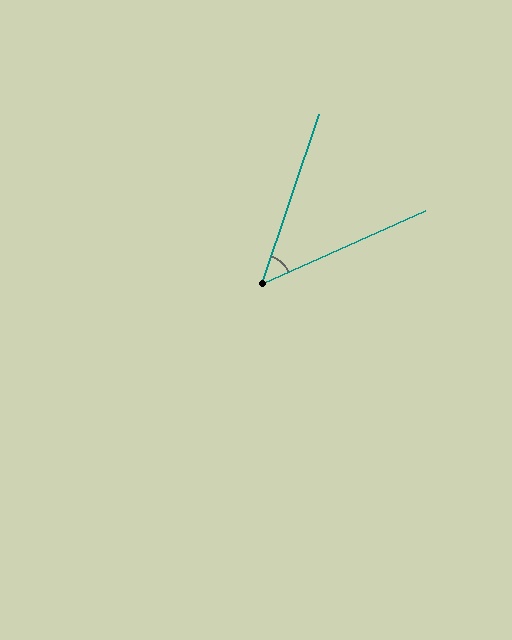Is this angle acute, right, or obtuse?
It is acute.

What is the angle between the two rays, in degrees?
Approximately 47 degrees.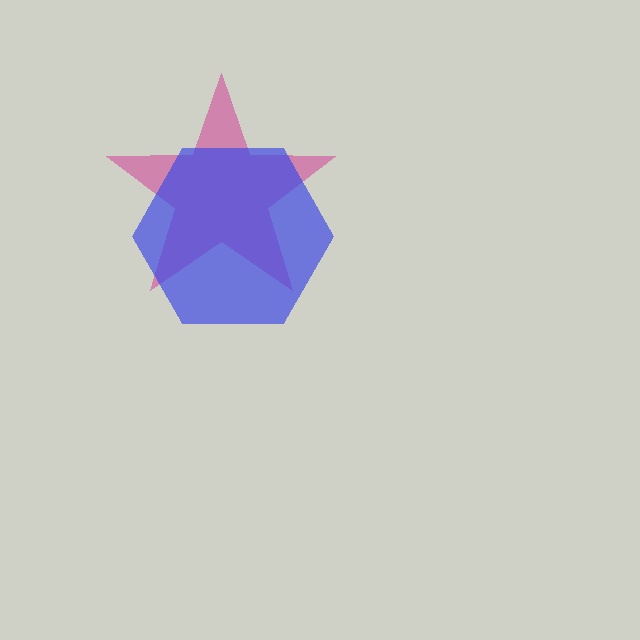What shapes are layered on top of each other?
The layered shapes are: a magenta star, a blue hexagon.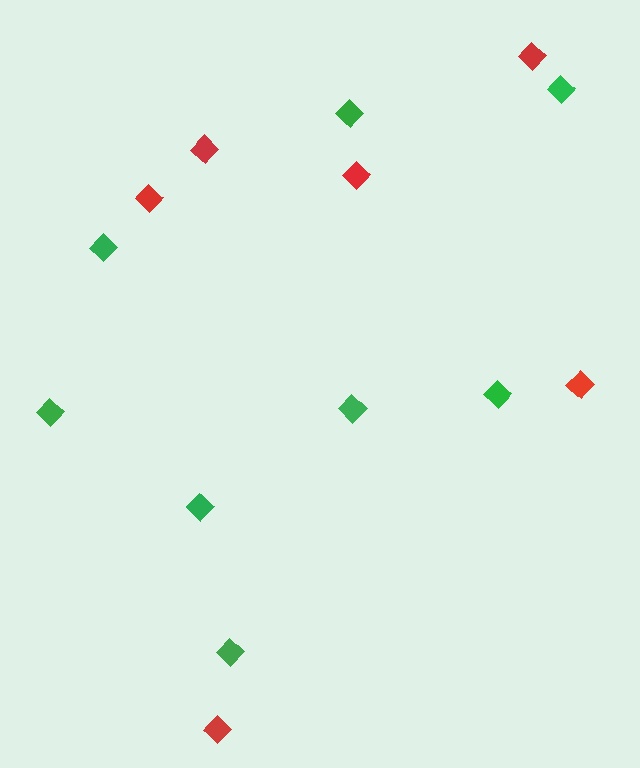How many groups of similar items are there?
There are 2 groups: one group of green diamonds (8) and one group of red diamonds (6).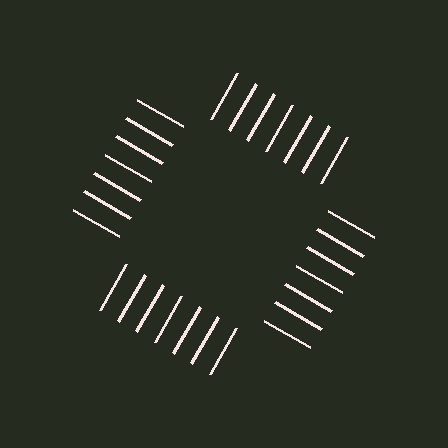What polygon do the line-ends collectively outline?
An illusory square — the line segments terminate on its edges but no continuous stroke is drawn.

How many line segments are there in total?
28 — 7 along each of the 4 edges.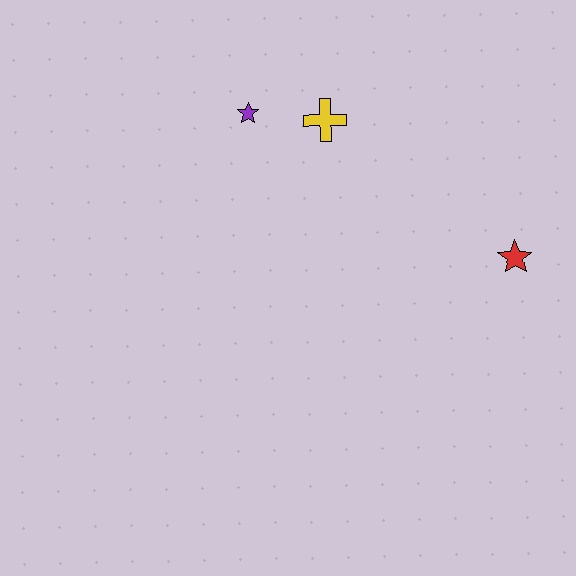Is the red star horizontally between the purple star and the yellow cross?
No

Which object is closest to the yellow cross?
The purple star is closest to the yellow cross.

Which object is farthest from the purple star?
The red star is farthest from the purple star.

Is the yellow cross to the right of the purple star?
Yes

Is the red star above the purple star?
No